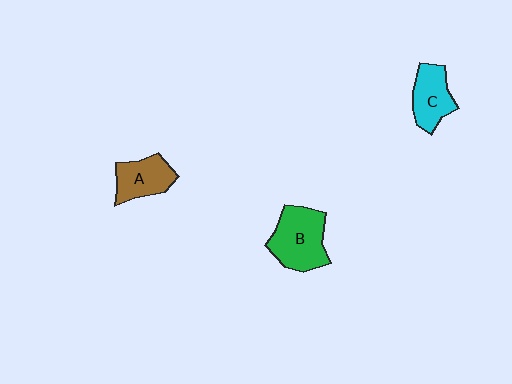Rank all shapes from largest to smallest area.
From largest to smallest: B (green), C (cyan), A (brown).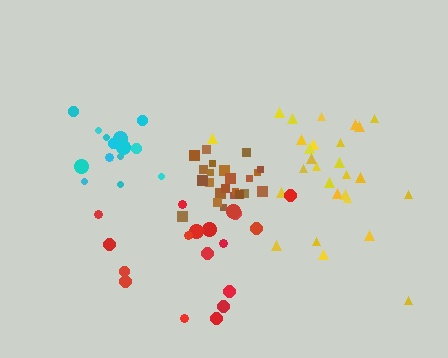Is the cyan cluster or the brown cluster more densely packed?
Brown.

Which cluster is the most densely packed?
Brown.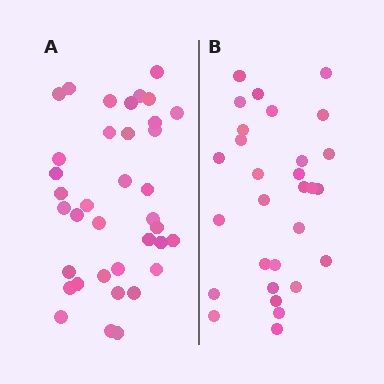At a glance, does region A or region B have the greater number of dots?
Region A (the left region) has more dots.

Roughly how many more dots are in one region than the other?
Region A has roughly 8 or so more dots than region B.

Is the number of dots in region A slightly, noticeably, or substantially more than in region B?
Region A has noticeably more, but not dramatically so. The ratio is roughly 1.3 to 1.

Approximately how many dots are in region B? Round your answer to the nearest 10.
About 30 dots. (The exact count is 29, which rounds to 30.)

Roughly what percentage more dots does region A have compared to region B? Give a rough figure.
About 30% more.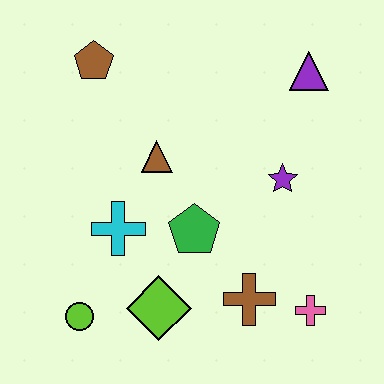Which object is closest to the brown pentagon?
The brown triangle is closest to the brown pentagon.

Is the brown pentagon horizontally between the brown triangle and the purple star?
No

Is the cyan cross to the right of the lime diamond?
No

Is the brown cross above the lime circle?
Yes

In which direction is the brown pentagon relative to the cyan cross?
The brown pentagon is above the cyan cross.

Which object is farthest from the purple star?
The lime circle is farthest from the purple star.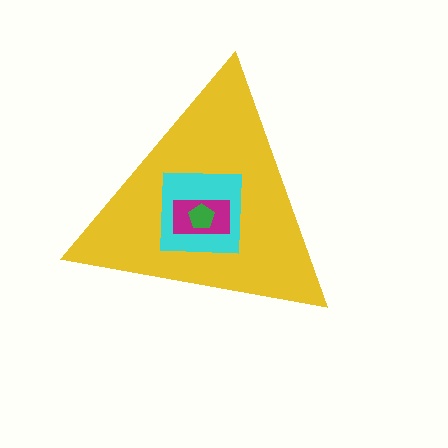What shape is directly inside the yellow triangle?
The cyan square.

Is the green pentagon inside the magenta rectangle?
Yes.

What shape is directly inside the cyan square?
The magenta rectangle.